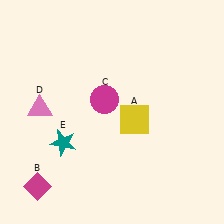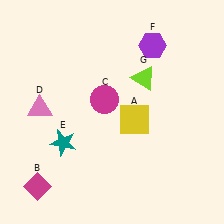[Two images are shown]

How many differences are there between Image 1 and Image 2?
There are 2 differences between the two images.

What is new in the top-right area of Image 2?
A purple hexagon (F) was added in the top-right area of Image 2.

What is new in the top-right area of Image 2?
A lime triangle (G) was added in the top-right area of Image 2.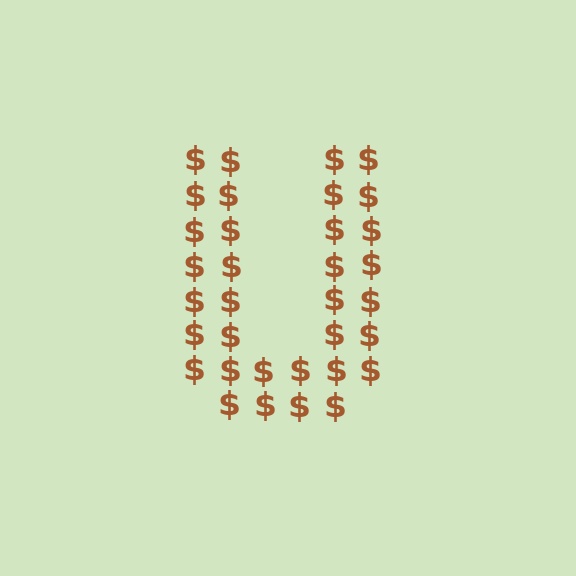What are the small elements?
The small elements are dollar signs.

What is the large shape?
The large shape is the letter U.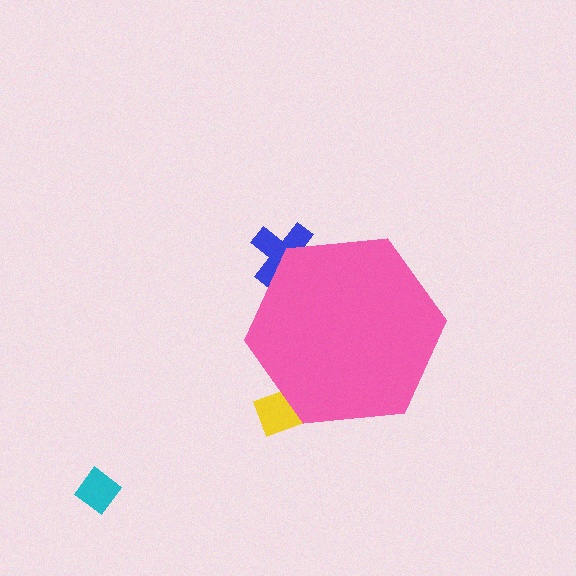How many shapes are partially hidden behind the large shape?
2 shapes are partially hidden.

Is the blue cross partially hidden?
Yes, the blue cross is partially hidden behind the pink hexagon.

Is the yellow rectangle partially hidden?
Yes, the yellow rectangle is partially hidden behind the pink hexagon.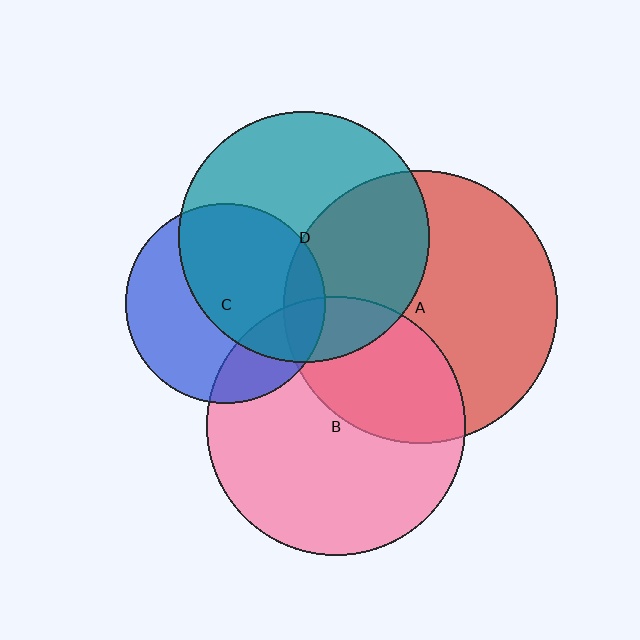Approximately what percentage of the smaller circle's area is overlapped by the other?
Approximately 40%.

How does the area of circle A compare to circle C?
Approximately 1.9 times.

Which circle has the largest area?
Circle A (red).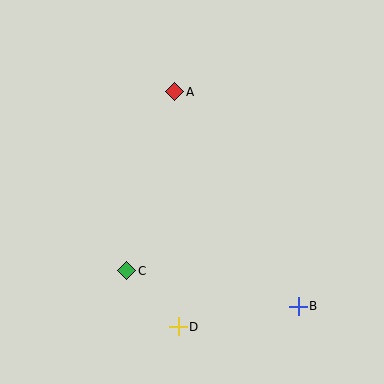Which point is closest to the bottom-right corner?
Point B is closest to the bottom-right corner.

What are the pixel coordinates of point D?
Point D is at (178, 327).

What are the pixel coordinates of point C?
Point C is at (127, 271).